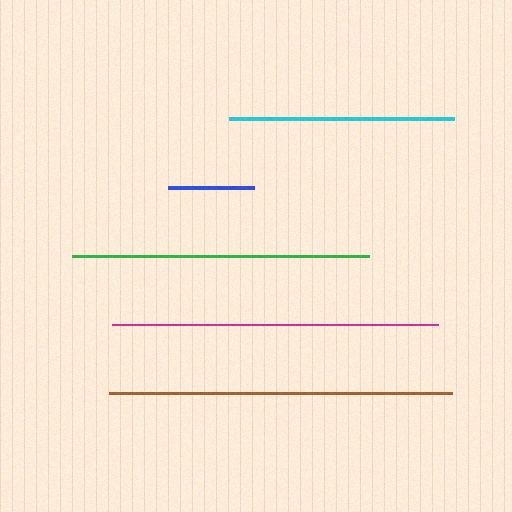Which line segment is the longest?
The brown line is the longest at approximately 343 pixels.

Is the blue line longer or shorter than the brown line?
The brown line is longer than the blue line.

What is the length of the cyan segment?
The cyan segment is approximately 225 pixels long.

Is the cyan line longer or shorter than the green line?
The green line is longer than the cyan line.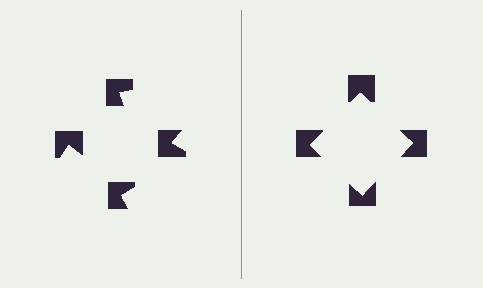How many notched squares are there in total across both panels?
8 — 4 on each side.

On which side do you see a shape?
An illusory square appears on the right side. On the left side the wedge cuts are rotated, so no coherent shape forms.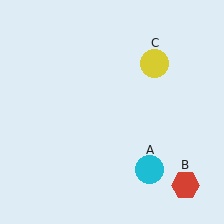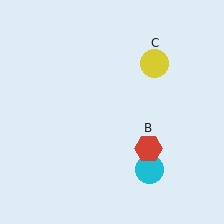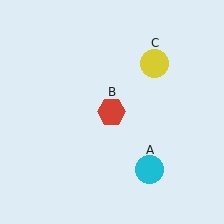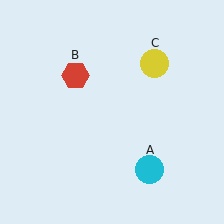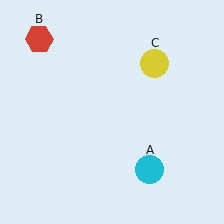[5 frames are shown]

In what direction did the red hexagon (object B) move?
The red hexagon (object B) moved up and to the left.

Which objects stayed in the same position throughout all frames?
Cyan circle (object A) and yellow circle (object C) remained stationary.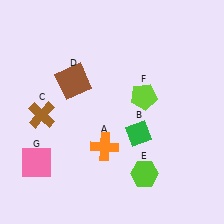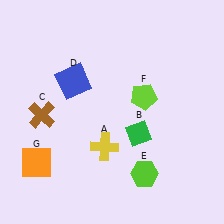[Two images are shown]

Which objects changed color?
A changed from orange to yellow. D changed from brown to blue. G changed from pink to orange.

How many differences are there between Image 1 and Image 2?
There are 3 differences between the two images.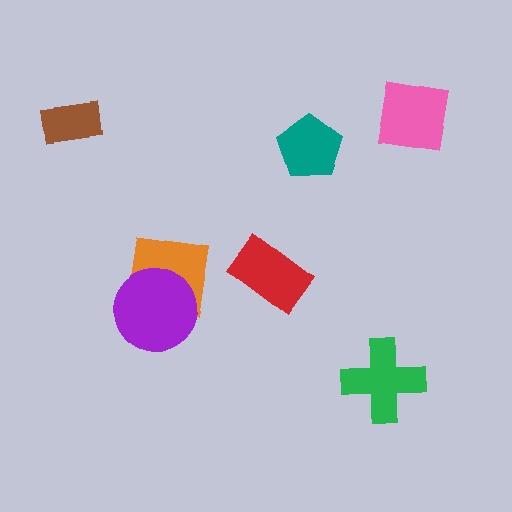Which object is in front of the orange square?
The purple circle is in front of the orange square.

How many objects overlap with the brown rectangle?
0 objects overlap with the brown rectangle.